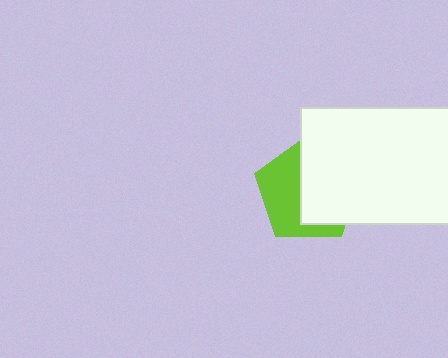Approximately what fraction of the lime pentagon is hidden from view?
Roughly 54% of the lime pentagon is hidden behind the white rectangle.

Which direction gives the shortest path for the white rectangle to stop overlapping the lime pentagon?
Moving right gives the shortest separation.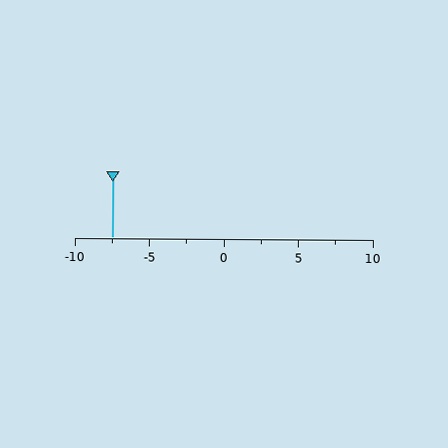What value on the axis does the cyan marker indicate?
The marker indicates approximately -7.5.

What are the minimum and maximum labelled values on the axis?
The axis runs from -10 to 10.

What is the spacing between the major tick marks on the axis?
The major ticks are spaced 5 apart.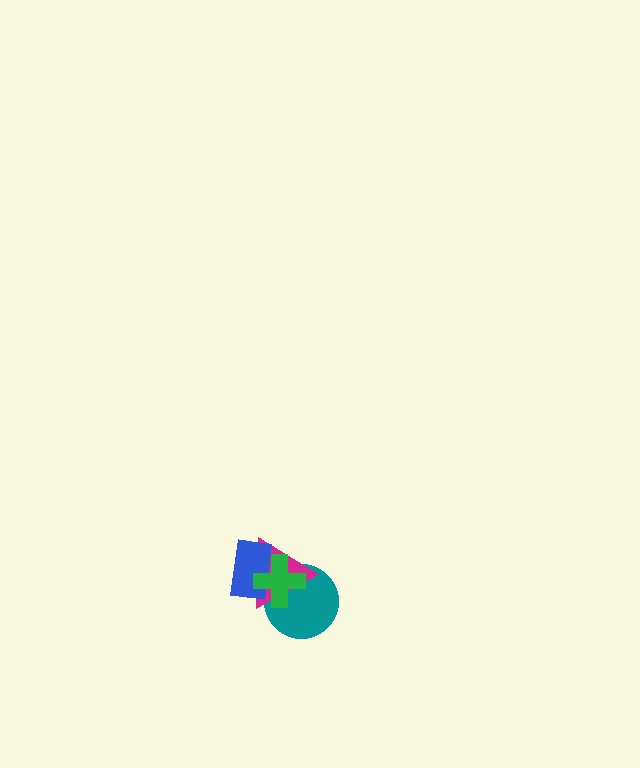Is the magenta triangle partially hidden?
Yes, it is partially covered by another shape.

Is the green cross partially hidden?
No, no other shape covers it.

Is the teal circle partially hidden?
Yes, it is partially covered by another shape.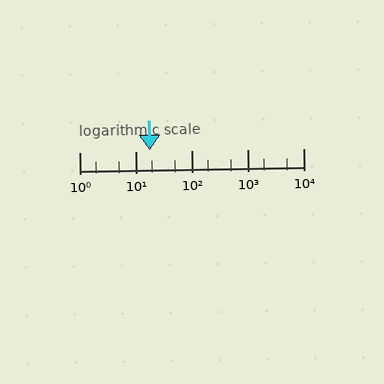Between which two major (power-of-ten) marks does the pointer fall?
The pointer is between 10 and 100.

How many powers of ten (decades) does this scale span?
The scale spans 4 decades, from 1 to 10000.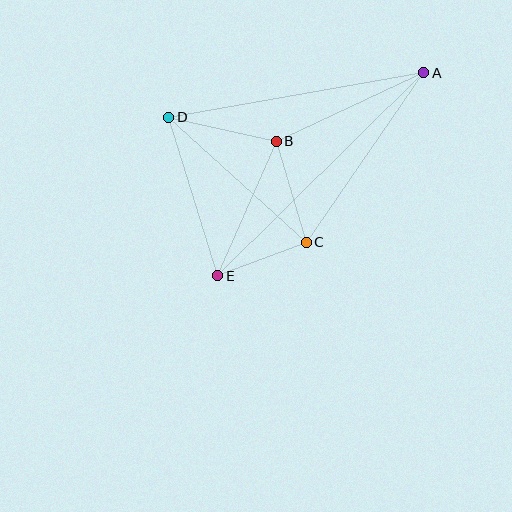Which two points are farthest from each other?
Points A and E are farthest from each other.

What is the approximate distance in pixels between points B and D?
The distance between B and D is approximately 110 pixels.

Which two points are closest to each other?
Points C and E are closest to each other.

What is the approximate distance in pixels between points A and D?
The distance between A and D is approximately 259 pixels.